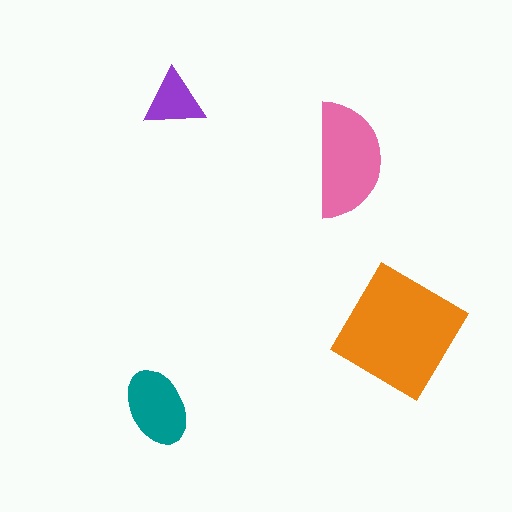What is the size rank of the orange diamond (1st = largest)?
1st.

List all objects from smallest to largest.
The purple triangle, the teal ellipse, the pink semicircle, the orange diamond.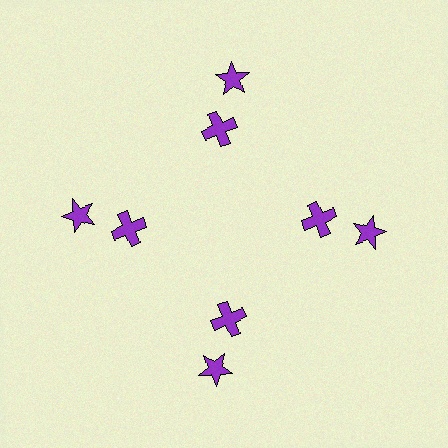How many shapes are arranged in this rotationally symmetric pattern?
There are 8 shapes, arranged in 4 groups of 2.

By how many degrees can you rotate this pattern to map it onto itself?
The pattern maps onto itself every 90 degrees of rotation.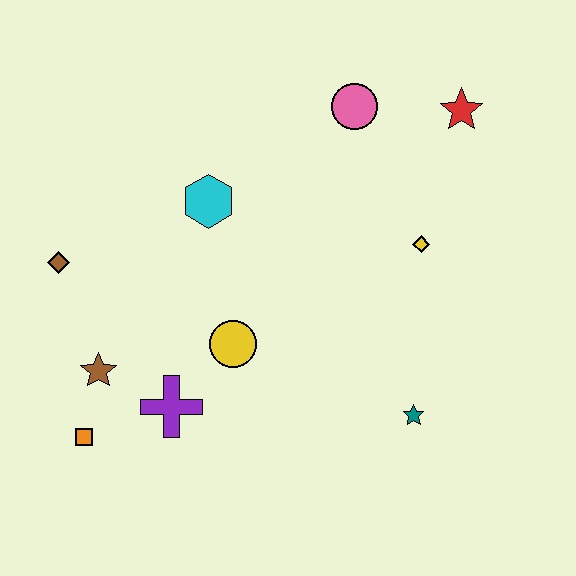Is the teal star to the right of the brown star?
Yes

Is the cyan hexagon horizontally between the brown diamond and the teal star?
Yes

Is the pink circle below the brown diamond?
No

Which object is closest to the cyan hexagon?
The yellow circle is closest to the cyan hexagon.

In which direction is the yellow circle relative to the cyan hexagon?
The yellow circle is below the cyan hexagon.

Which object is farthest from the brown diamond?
The red star is farthest from the brown diamond.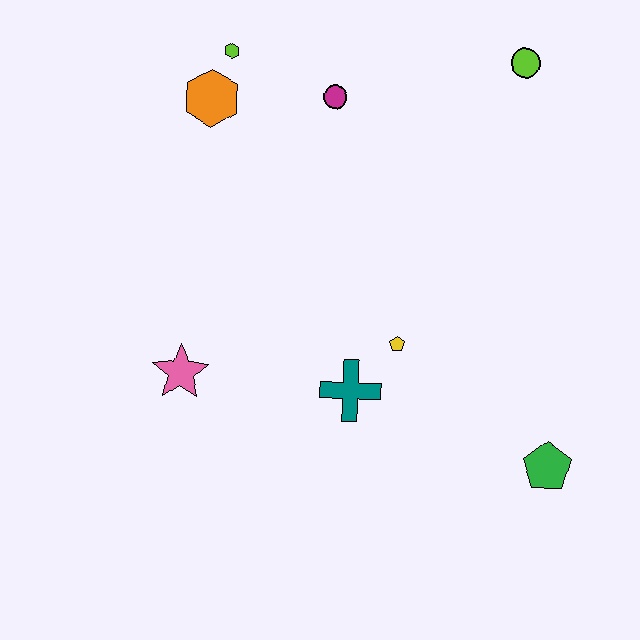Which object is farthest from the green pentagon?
The lime hexagon is farthest from the green pentagon.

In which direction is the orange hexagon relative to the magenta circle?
The orange hexagon is to the left of the magenta circle.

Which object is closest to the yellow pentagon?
The teal cross is closest to the yellow pentagon.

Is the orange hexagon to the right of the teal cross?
No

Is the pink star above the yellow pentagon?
No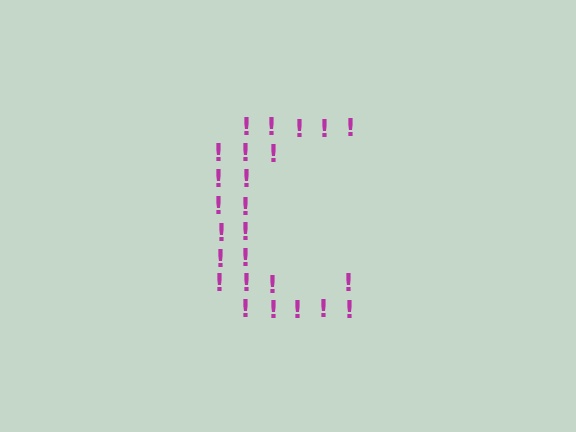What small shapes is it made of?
It is made of small exclamation marks.